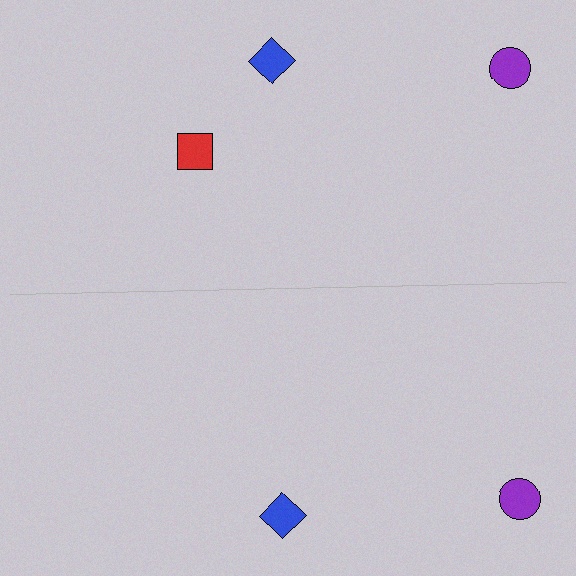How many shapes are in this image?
There are 5 shapes in this image.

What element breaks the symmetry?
A red square is missing from the bottom side.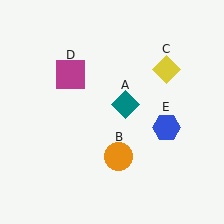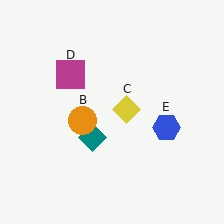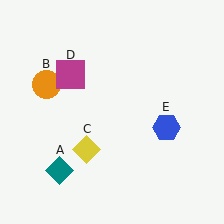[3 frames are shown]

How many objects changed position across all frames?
3 objects changed position: teal diamond (object A), orange circle (object B), yellow diamond (object C).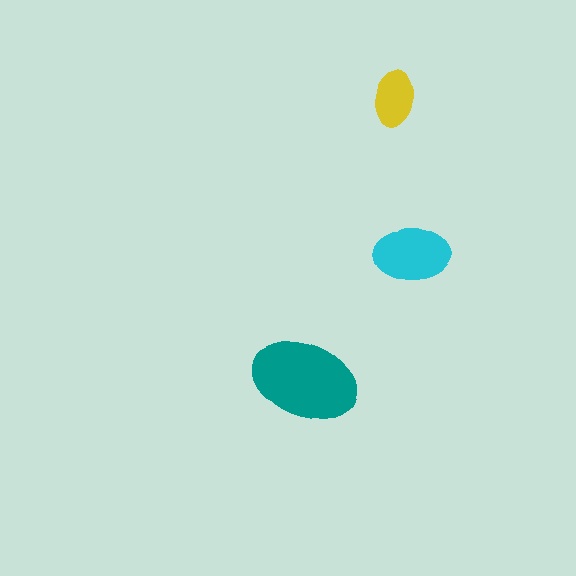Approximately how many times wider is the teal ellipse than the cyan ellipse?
About 1.5 times wider.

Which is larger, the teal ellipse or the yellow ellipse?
The teal one.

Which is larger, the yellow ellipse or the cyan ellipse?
The cyan one.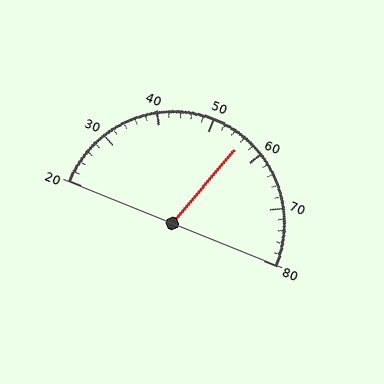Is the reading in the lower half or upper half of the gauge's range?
The reading is in the upper half of the range (20 to 80).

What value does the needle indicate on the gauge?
The needle indicates approximately 56.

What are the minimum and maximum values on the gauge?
The gauge ranges from 20 to 80.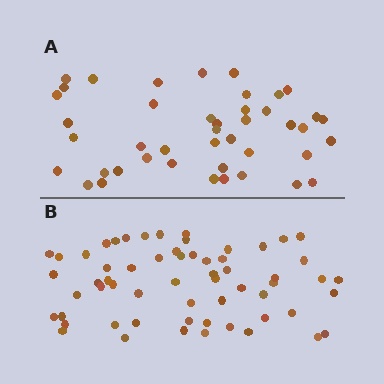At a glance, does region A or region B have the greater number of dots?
Region B (the bottom region) has more dots.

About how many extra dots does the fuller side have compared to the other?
Region B has approximately 15 more dots than region A.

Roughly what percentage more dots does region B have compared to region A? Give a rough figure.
About 40% more.